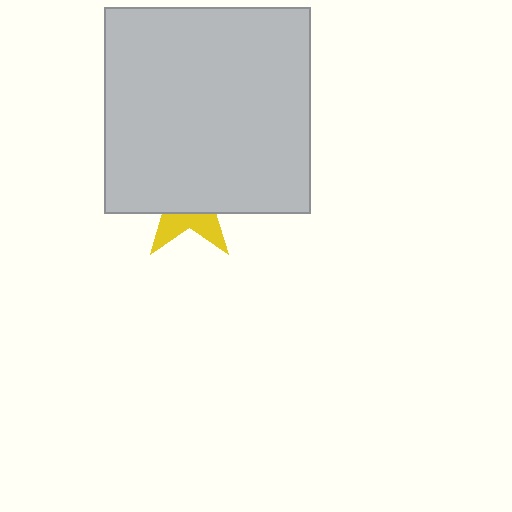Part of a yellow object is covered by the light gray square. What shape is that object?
It is a star.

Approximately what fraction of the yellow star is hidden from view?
Roughly 68% of the yellow star is hidden behind the light gray square.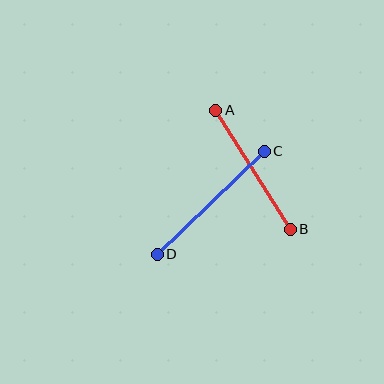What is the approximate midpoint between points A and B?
The midpoint is at approximately (253, 170) pixels.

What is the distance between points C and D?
The distance is approximately 148 pixels.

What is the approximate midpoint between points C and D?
The midpoint is at approximately (211, 203) pixels.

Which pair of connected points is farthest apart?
Points C and D are farthest apart.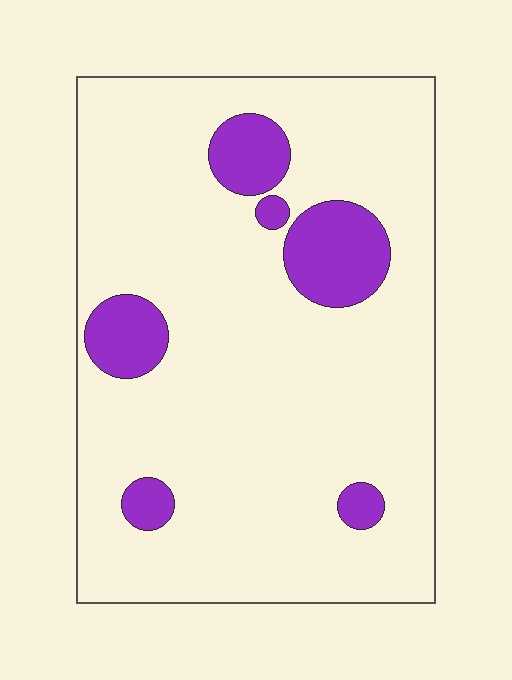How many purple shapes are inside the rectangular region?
6.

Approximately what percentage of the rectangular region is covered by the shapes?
Approximately 15%.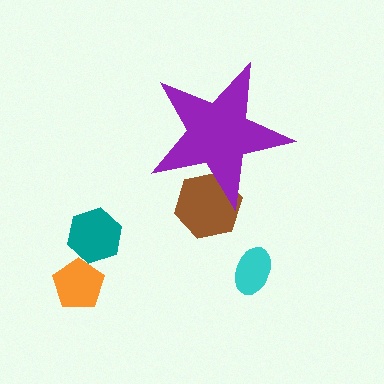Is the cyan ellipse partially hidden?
No, the cyan ellipse is fully visible.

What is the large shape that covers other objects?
A purple star.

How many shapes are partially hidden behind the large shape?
1 shape is partially hidden.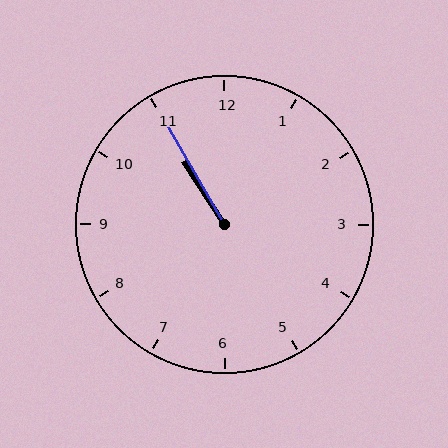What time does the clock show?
10:55.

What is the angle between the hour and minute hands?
Approximately 2 degrees.